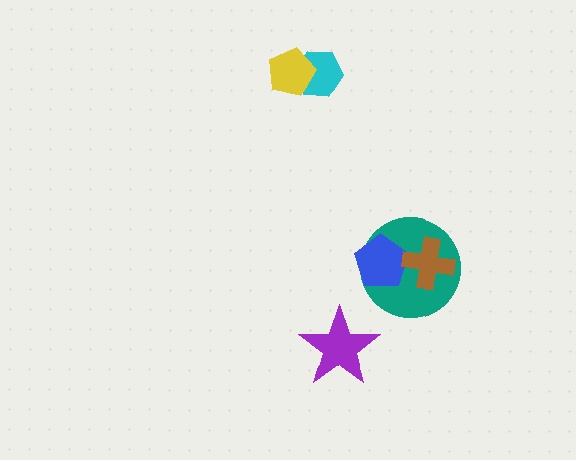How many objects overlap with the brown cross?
2 objects overlap with the brown cross.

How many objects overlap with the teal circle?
2 objects overlap with the teal circle.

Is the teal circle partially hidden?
Yes, it is partially covered by another shape.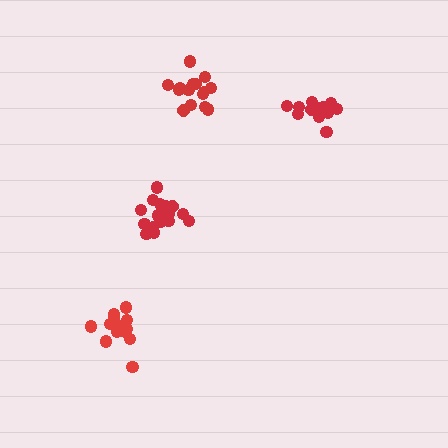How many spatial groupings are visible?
There are 4 spatial groupings.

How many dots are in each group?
Group 1: 16 dots, Group 2: 18 dots, Group 3: 14 dots, Group 4: 13 dots (61 total).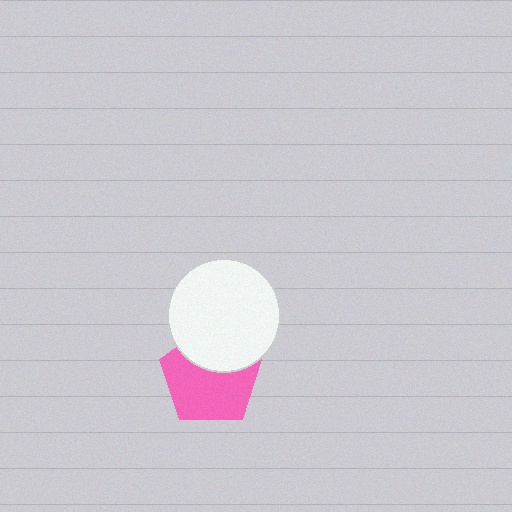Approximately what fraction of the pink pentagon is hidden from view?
Roughly 35% of the pink pentagon is hidden behind the white circle.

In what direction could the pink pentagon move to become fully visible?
The pink pentagon could move down. That would shift it out from behind the white circle entirely.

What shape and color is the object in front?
The object in front is a white circle.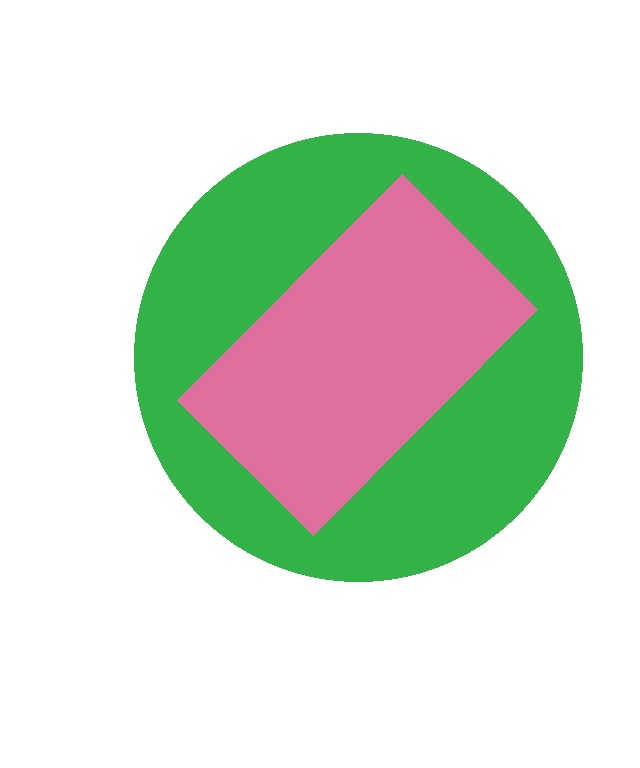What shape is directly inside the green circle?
The pink rectangle.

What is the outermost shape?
The green circle.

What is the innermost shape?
The pink rectangle.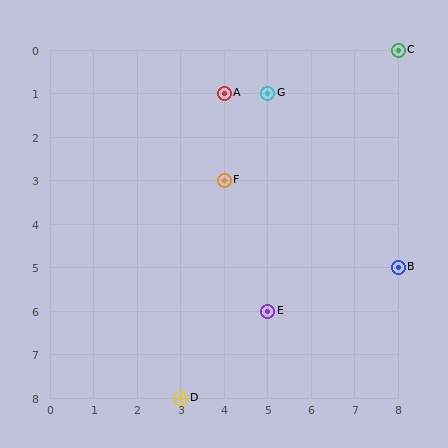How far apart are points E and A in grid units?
Points E and A are 1 column and 5 rows apart (about 5.1 grid units diagonally).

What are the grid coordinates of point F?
Point F is at grid coordinates (4, 3).